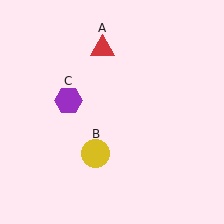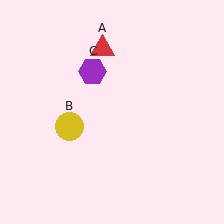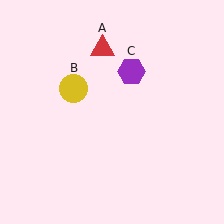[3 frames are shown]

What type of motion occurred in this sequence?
The yellow circle (object B), purple hexagon (object C) rotated clockwise around the center of the scene.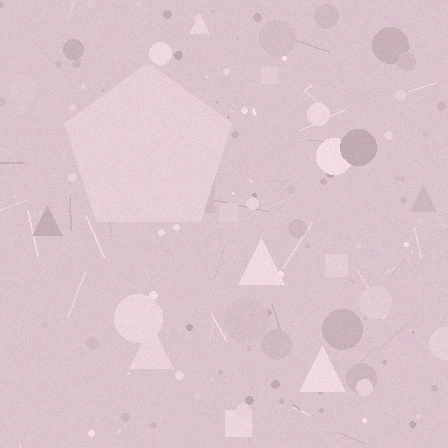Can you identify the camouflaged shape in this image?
The camouflaged shape is a pentagon.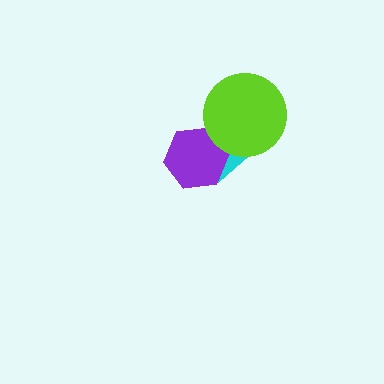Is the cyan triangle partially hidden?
Yes, it is partially covered by another shape.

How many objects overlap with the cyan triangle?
2 objects overlap with the cyan triangle.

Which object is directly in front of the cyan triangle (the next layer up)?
The purple hexagon is directly in front of the cyan triangle.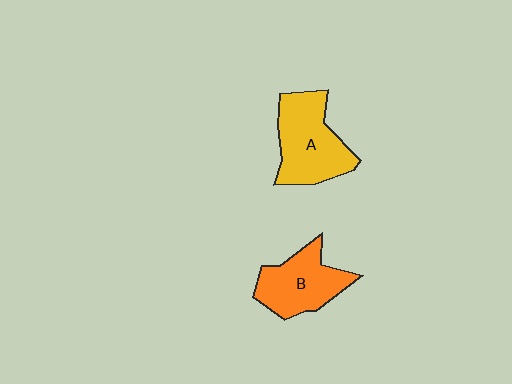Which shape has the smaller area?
Shape B (orange).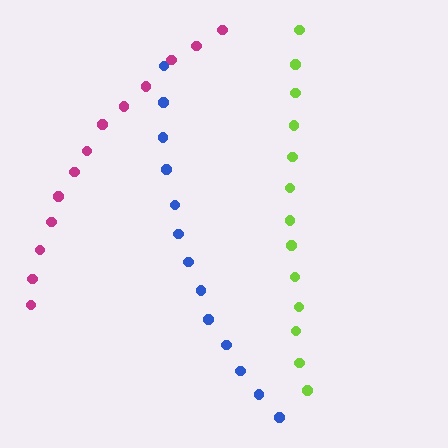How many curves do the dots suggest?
There are 3 distinct paths.